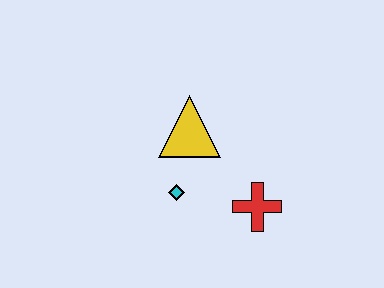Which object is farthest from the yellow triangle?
The red cross is farthest from the yellow triangle.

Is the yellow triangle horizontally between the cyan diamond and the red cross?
Yes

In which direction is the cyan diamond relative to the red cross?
The cyan diamond is to the left of the red cross.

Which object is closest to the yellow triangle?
The cyan diamond is closest to the yellow triangle.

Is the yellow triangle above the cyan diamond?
Yes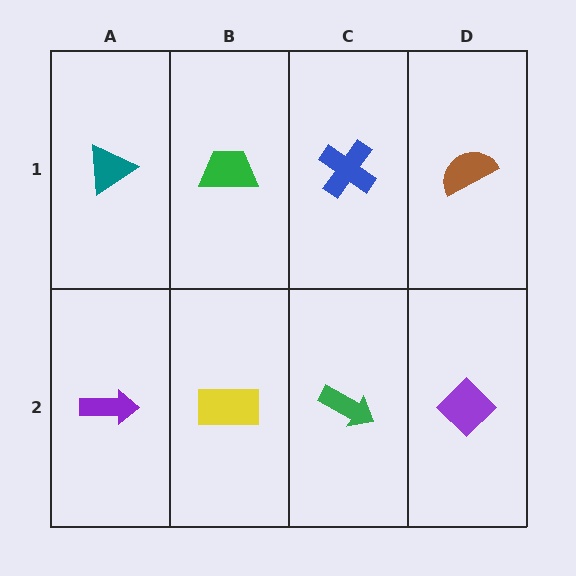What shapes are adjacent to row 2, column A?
A teal triangle (row 1, column A), a yellow rectangle (row 2, column B).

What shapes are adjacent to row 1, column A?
A purple arrow (row 2, column A), a green trapezoid (row 1, column B).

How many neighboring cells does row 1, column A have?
2.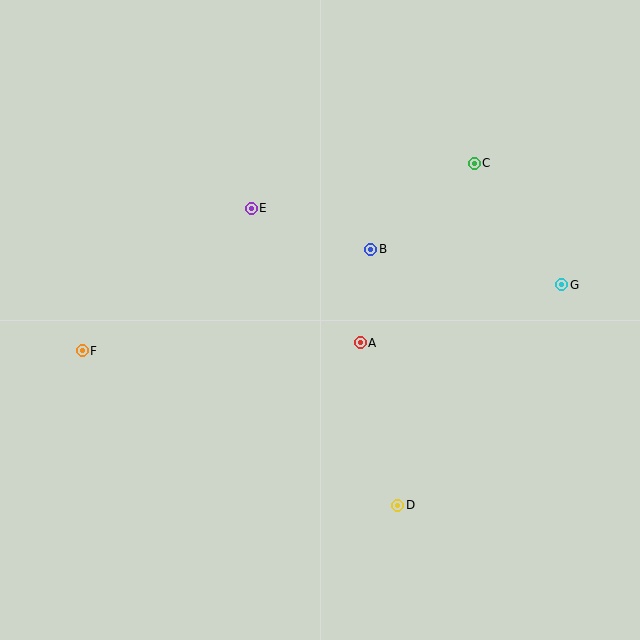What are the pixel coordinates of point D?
Point D is at (398, 505).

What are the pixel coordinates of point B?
Point B is at (371, 249).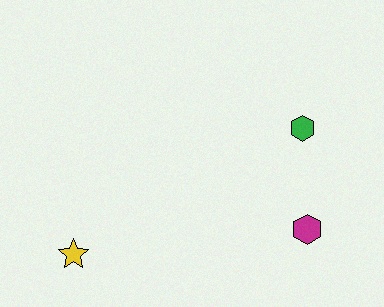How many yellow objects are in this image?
There is 1 yellow object.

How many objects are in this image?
There are 3 objects.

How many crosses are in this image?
There are no crosses.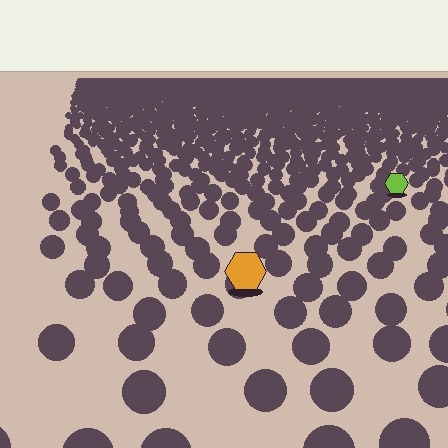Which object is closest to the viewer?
The orange hexagon is closest. The texture marks near it are larger and more spread out.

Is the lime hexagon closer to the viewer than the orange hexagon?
No. The orange hexagon is closer — you can tell from the texture gradient: the ground texture is coarser near it.